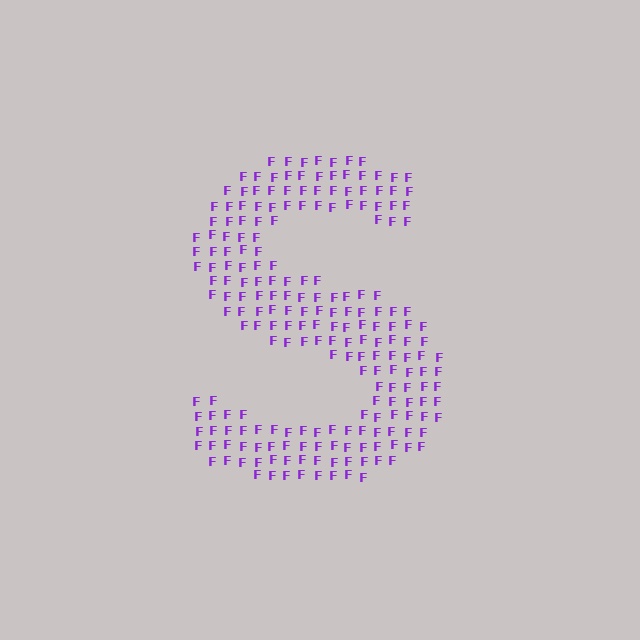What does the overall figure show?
The overall figure shows the letter S.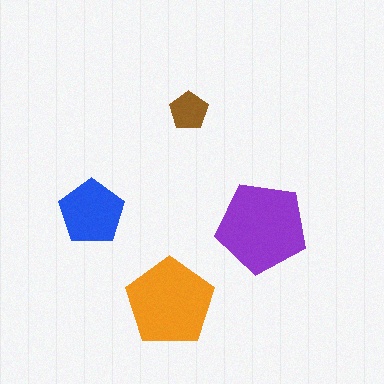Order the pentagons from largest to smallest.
the purple one, the orange one, the blue one, the brown one.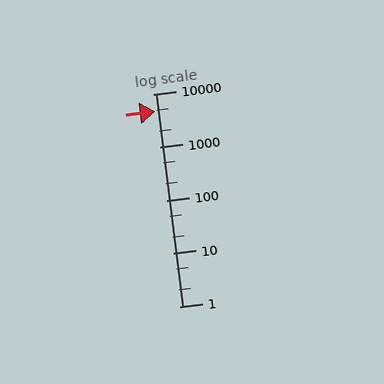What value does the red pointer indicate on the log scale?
The pointer indicates approximately 4700.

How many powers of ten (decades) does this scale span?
The scale spans 4 decades, from 1 to 10000.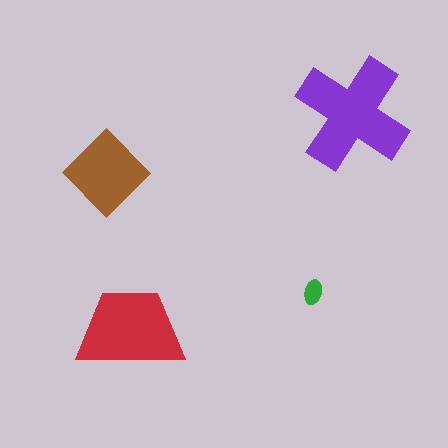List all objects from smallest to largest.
The green ellipse, the brown diamond, the red trapezoid, the purple cross.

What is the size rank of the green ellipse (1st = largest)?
4th.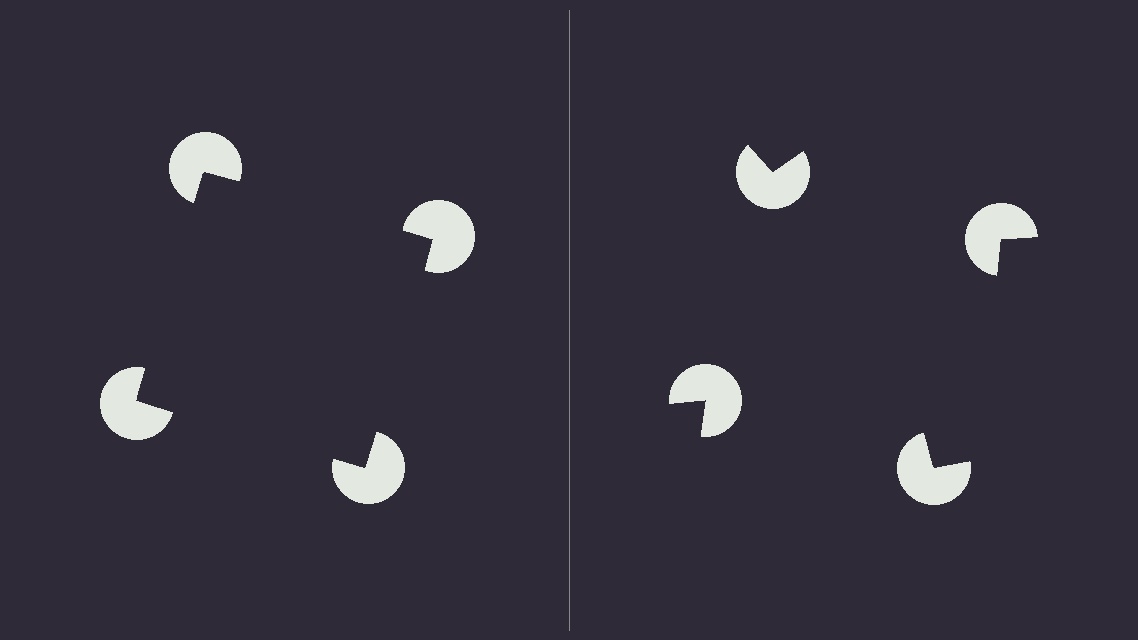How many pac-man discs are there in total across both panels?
8 — 4 on each side.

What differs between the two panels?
The pac-man discs are positioned identically on both sides; only the wedge orientations differ. On the left they align to a square; on the right they are misaligned.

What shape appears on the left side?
An illusory square.